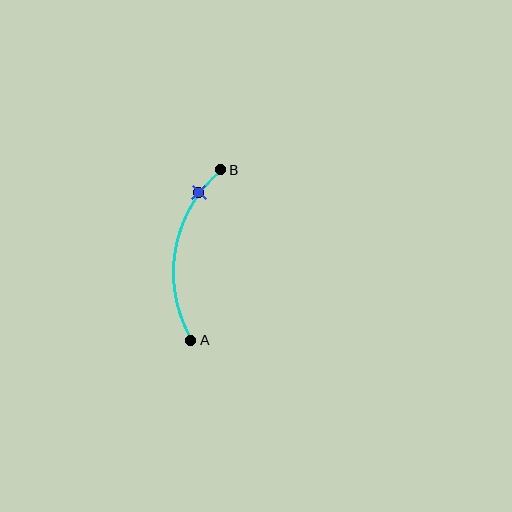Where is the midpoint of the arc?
The arc midpoint is the point on the curve farthest from the straight line joining A and B. It sits to the left of that line.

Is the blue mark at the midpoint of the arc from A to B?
No. The blue mark lies on the arc but is closer to endpoint B. The arc midpoint would be at the point on the curve equidistant along the arc from both A and B.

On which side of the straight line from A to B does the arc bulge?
The arc bulges to the left of the straight line connecting A and B.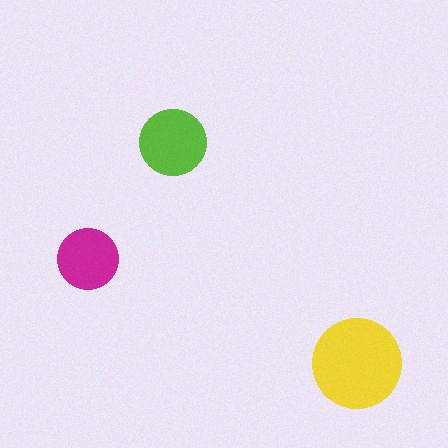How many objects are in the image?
There are 3 objects in the image.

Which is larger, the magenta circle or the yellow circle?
The yellow one.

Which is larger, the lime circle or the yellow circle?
The yellow one.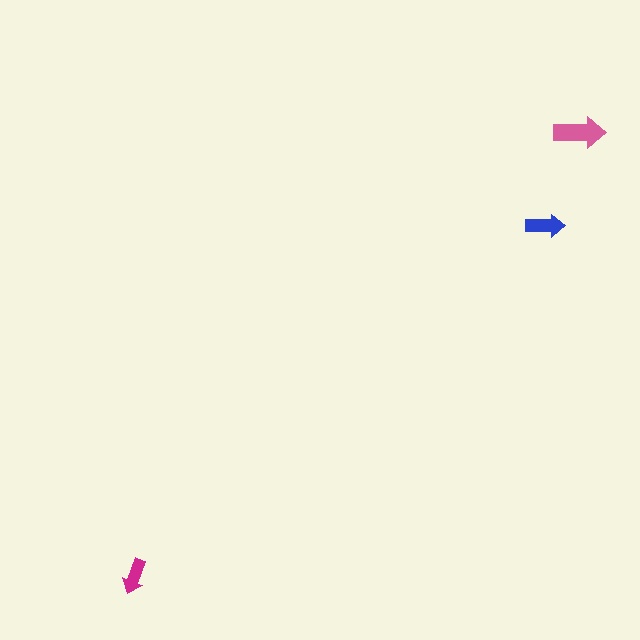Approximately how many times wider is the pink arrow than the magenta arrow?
About 1.5 times wider.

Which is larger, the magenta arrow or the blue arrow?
The blue one.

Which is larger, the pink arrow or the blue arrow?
The pink one.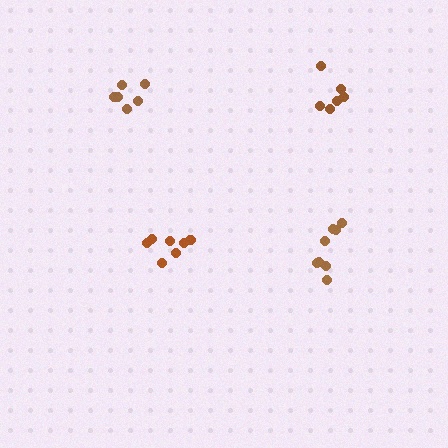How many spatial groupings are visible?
There are 4 spatial groupings.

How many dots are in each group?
Group 1: 6 dots, Group 2: 7 dots, Group 3: 6 dots, Group 4: 8 dots (27 total).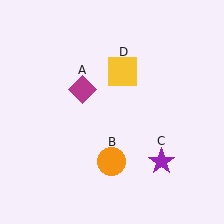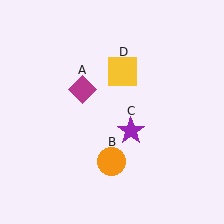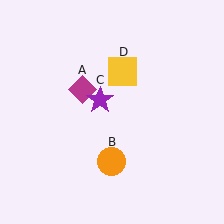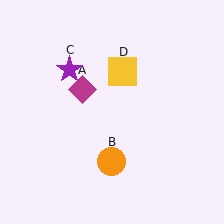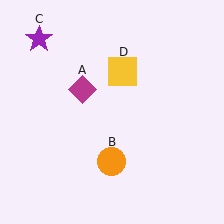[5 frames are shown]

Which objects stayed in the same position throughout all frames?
Magenta diamond (object A) and orange circle (object B) and yellow square (object D) remained stationary.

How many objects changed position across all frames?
1 object changed position: purple star (object C).